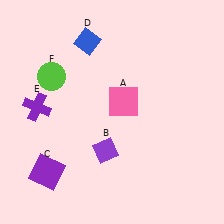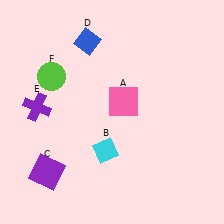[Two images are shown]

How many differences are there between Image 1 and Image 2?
There is 1 difference between the two images.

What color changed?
The diamond (B) changed from purple in Image 1 to cyan in Image 2.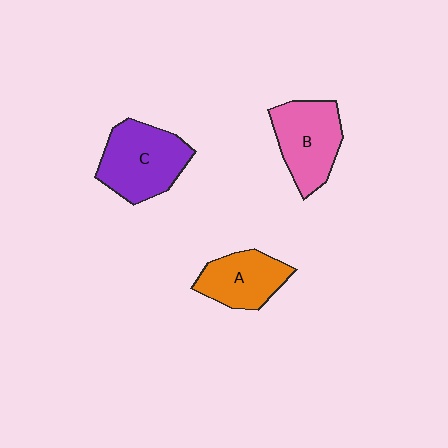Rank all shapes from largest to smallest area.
From largest to smallest: C (purple), B (pink), A (orange).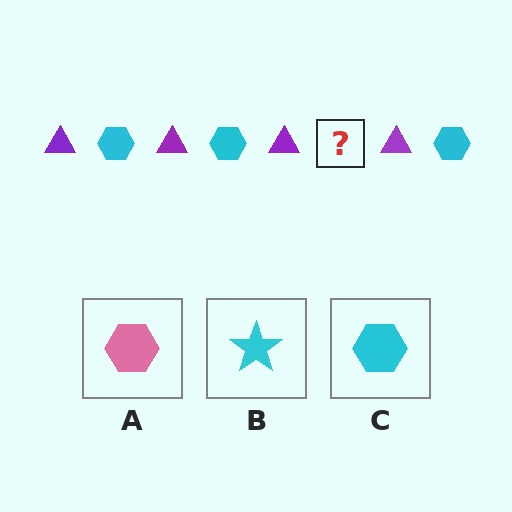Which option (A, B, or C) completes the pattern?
C.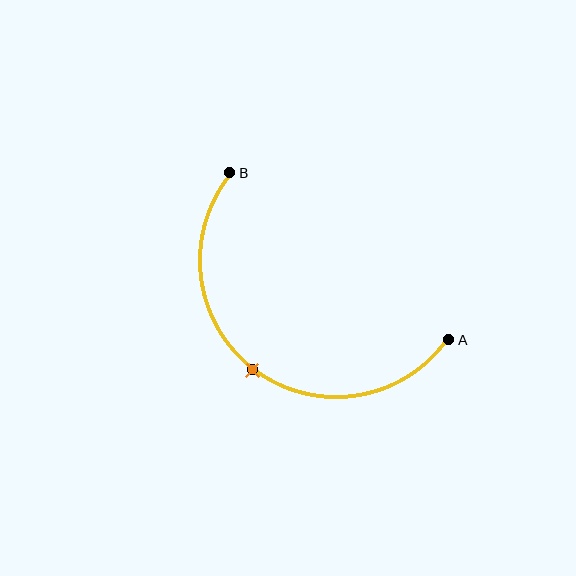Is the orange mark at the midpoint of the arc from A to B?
Yes. The orange mark lies on the arc at equal arc-length from both A and B — it is the arc midpoint.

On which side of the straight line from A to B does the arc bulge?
The arc bulges below and to the left of the straight line connecting A and B.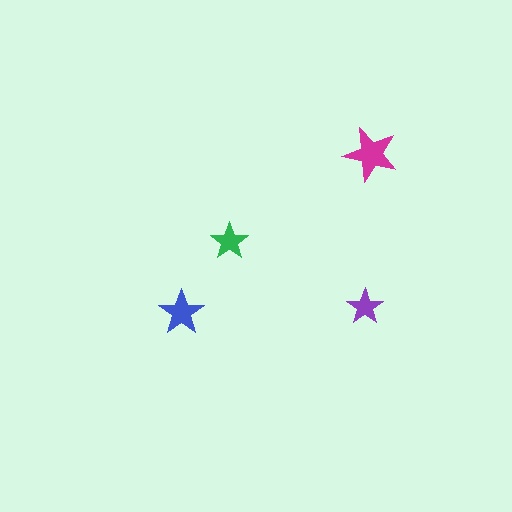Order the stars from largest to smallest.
the magenta one, the blue one, the green one, the purple one.